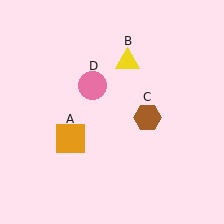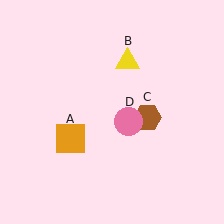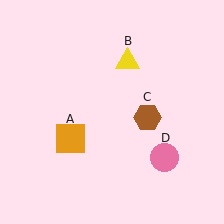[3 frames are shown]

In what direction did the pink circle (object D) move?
The pink circle (object D) moved down and to the right.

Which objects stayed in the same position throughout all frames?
Orange square (object A) and yellow triangle (object B) and brown hexagon (object C) remained stationary.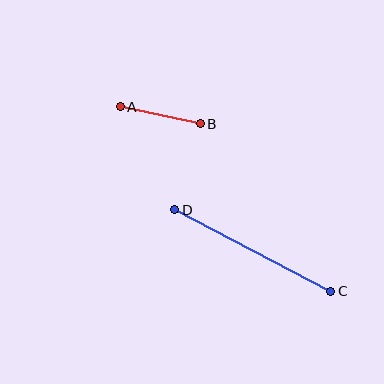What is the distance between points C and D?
The distance is approximately 176 pixels.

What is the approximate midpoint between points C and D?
The midpoint is at approximately (253, 251) pixels.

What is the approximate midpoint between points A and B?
The midpoint is at approximately (160, 115) pixels.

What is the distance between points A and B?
The distance is approximately 82 pixels.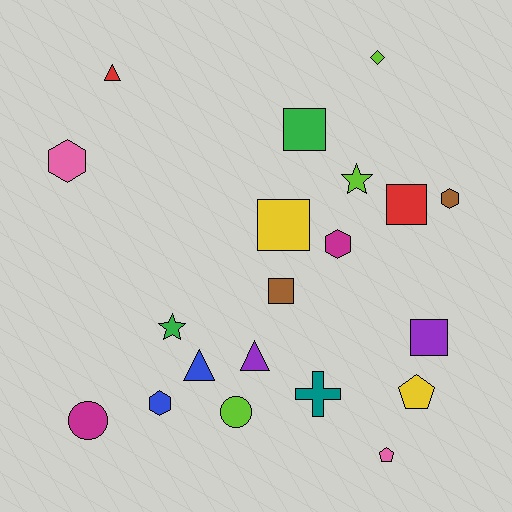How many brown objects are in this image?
There are 2 brown objects.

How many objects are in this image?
There are 20 objects.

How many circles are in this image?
There are 2 circles.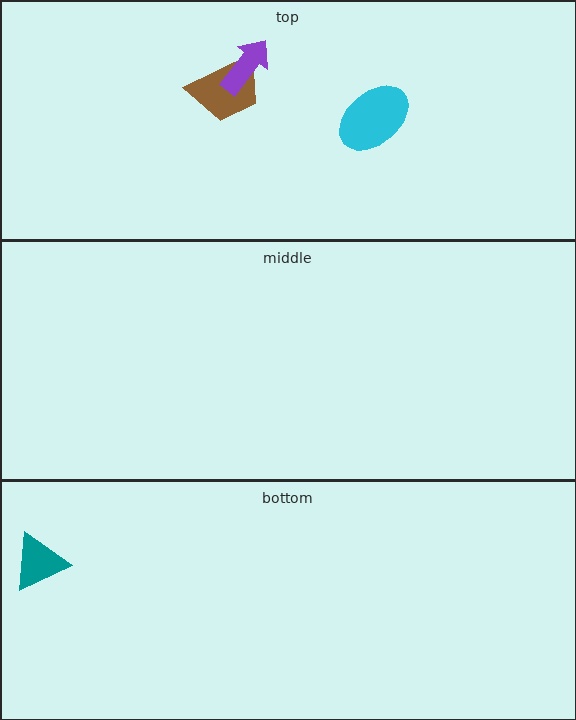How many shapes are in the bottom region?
1.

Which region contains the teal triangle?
The bottom region.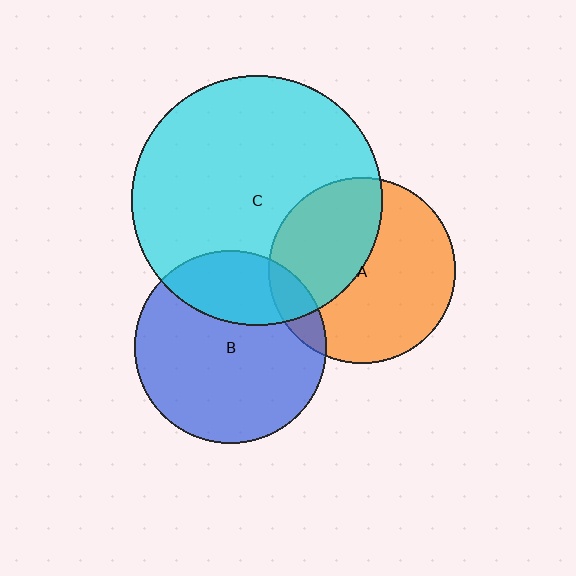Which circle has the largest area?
Circle C (cyan).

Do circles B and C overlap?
Yes.